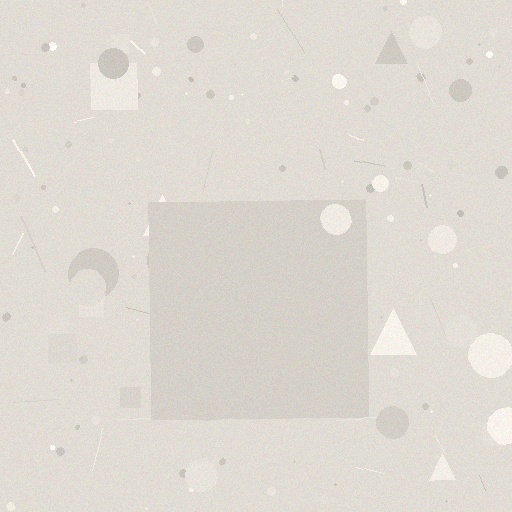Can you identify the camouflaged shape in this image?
The camouflaged shape is a square.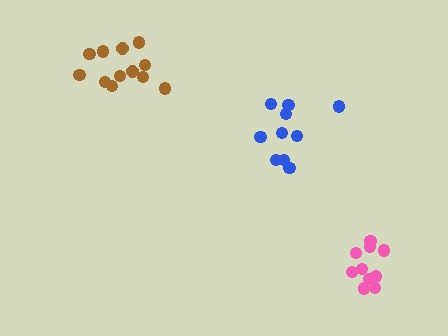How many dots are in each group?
Group 1: 10 dots, Group 2: 12 dots, Group 3: 10 dots (32 total).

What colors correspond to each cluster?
The clusters are colored: blue, brown, pink.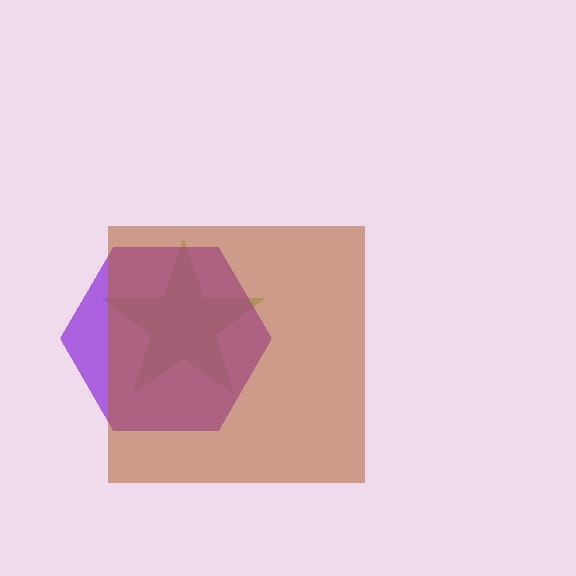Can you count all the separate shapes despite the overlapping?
Yes, there are 3 separate shapes.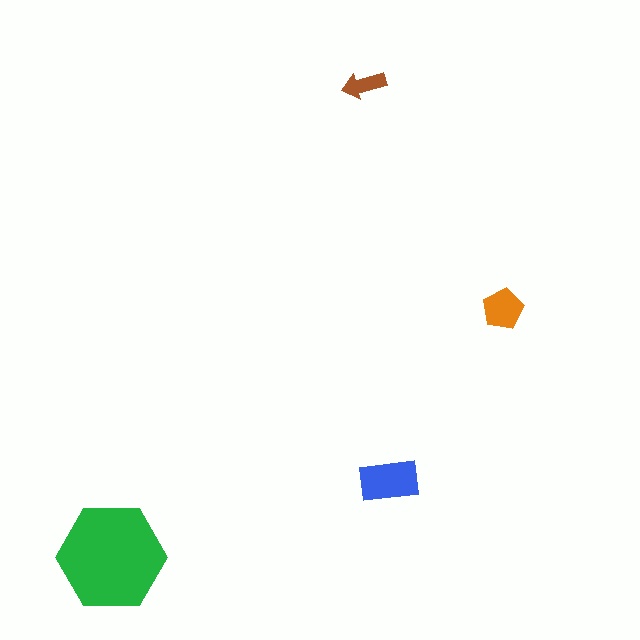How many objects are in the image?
There are 4 objects in the image.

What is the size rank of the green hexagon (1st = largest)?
1st.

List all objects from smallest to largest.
The brown arrow, the orange pentagon, the blue rectangle, the green hexagon.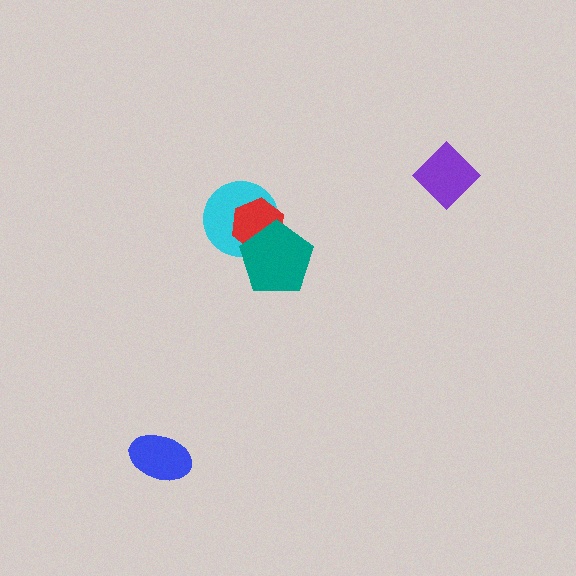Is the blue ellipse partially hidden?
No, no other shape covers it.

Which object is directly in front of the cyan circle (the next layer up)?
The red hexagon is directly in front of the cyan circle.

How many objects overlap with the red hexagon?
2 objects overlap with the red hexagon.